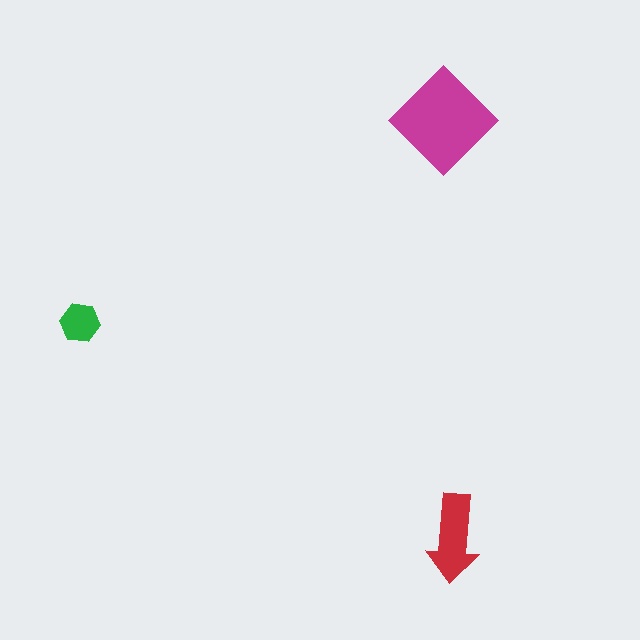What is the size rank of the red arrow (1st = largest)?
2nd.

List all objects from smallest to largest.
The green hexagon, the red arrow, the magenta diamond.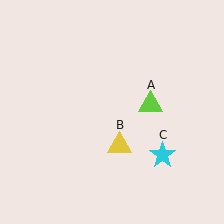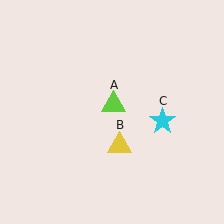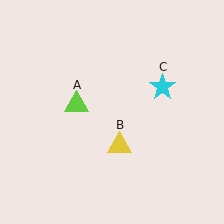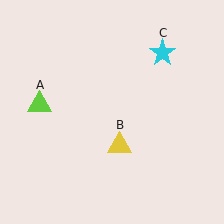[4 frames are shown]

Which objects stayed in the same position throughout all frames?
Yellow triangle (object B) remained stationary.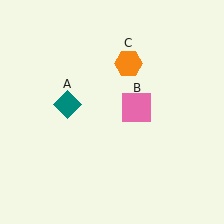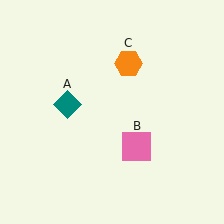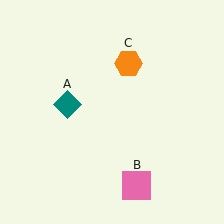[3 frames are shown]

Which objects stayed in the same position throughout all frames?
Teal diamond (object A) and orange hexagon (object C) remained stationary.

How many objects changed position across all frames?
1 object changed position: pink square (object B).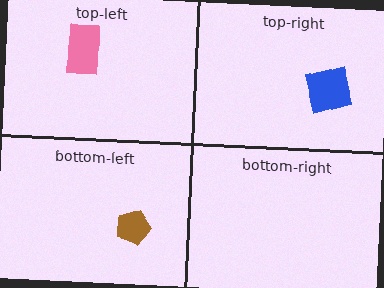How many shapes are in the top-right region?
1.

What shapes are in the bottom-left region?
The brown pentagon.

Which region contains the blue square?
The top-right region.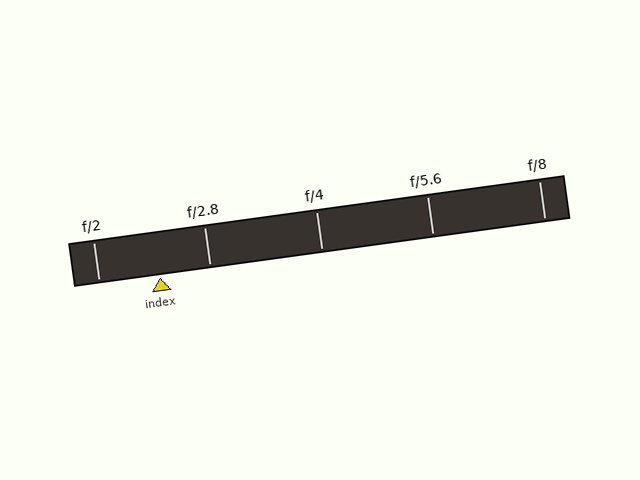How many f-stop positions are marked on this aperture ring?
There are 5 f-stop positions marked.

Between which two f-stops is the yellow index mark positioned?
The index mark is between f/2 and f/2.8.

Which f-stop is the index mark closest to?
The index mark is closest to f/2.8.